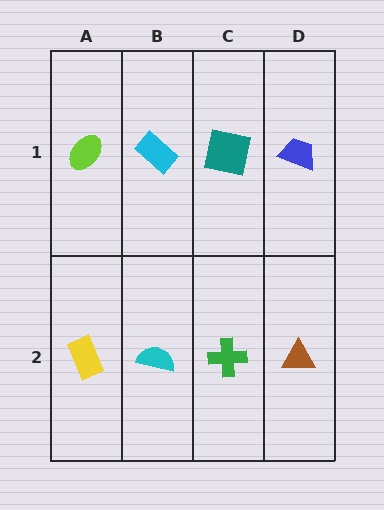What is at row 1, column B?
A cyan rectangle.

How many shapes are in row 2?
4 shapes.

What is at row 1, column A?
A lime ellipse.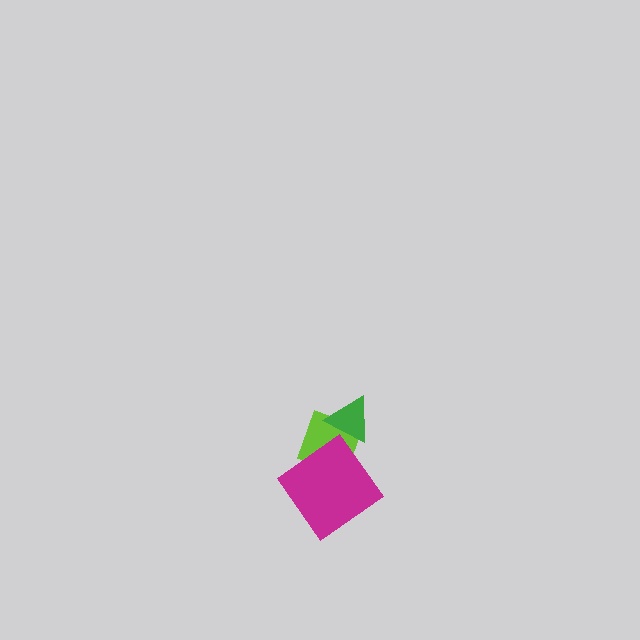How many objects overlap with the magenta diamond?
1 object overlaps with the magenta diamond.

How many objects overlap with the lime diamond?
2 objects overlap with the lime diamond.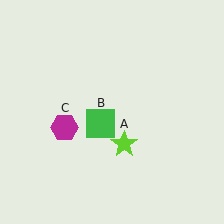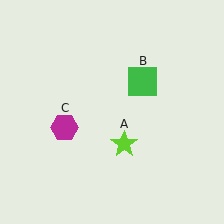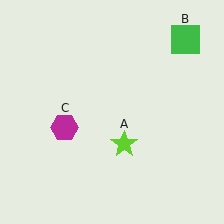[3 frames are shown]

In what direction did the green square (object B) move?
The green square (object B) moved up and to the right.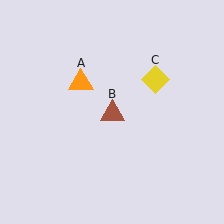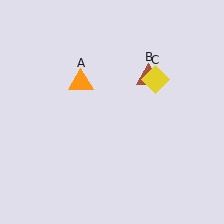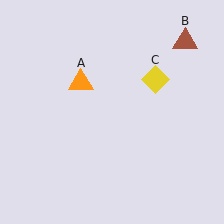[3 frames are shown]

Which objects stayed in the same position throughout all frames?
Orange triangle (object A) and yellow diamond (object C) remained stationary.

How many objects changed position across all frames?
1 object changed position: brown triangle (object B).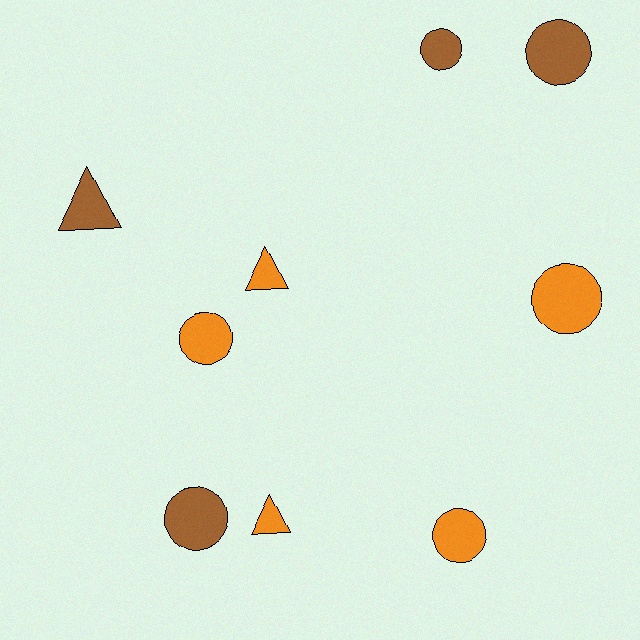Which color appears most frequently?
Orange, with 5 objects.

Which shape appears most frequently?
Circle, with 6 objects.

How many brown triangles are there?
There is 1 brown triangle.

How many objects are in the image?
There are 9 objects.